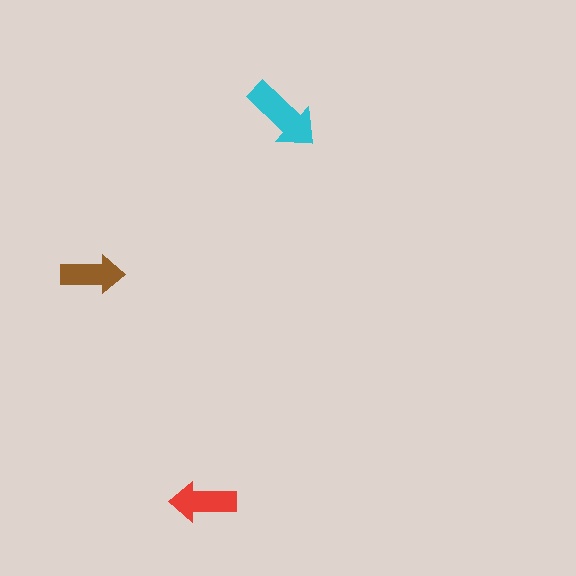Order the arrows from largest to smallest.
the cyan one, the red one, the brown one.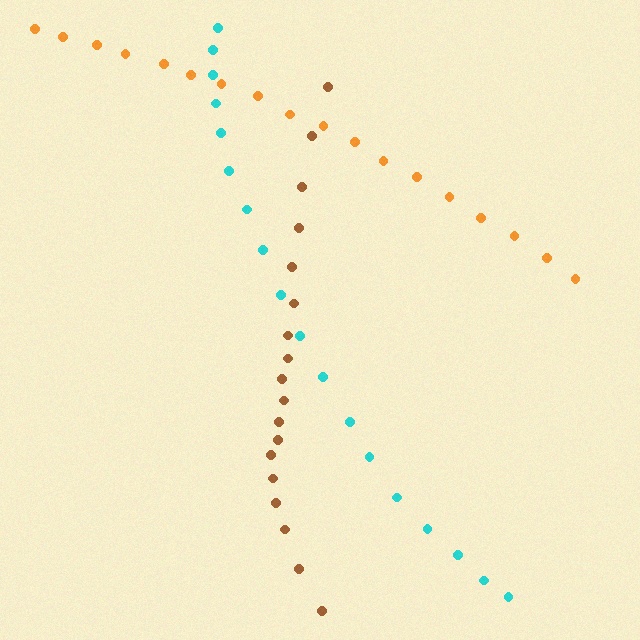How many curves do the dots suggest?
There are 3 distinct paths.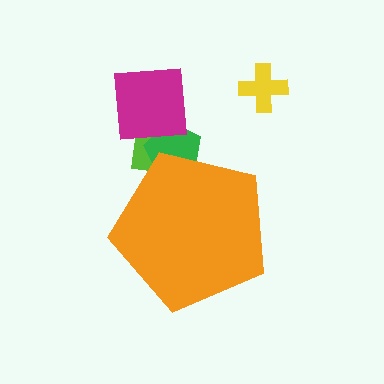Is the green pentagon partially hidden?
Yes, the green pentagon is partially hidden behind the orange pentagon.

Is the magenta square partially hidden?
No, the magenta square is fully visible.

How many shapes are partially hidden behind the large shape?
2 shapes are partially hidden.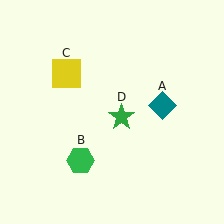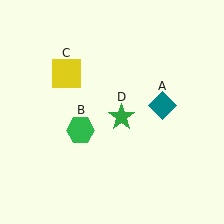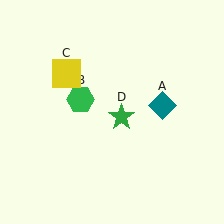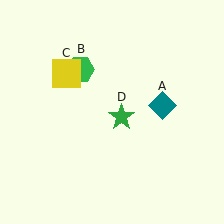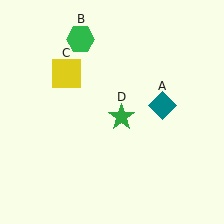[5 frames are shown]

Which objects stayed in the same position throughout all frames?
Teal diamond (object A) and yellow square (object C) and green star (object D) remained stationary.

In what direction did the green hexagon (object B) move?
The green hexagon (object B) moved up.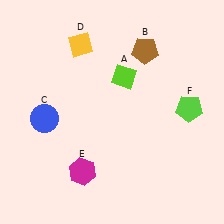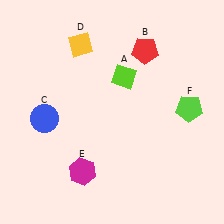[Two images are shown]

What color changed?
The pentagon (B) changed from brown in Image 1 to red in Image 2.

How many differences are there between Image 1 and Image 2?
There is 1 difference between the two images.